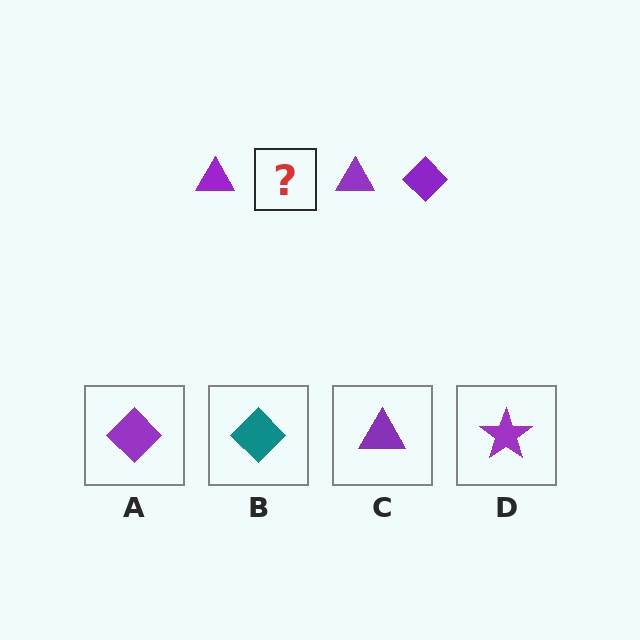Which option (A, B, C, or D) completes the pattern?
A.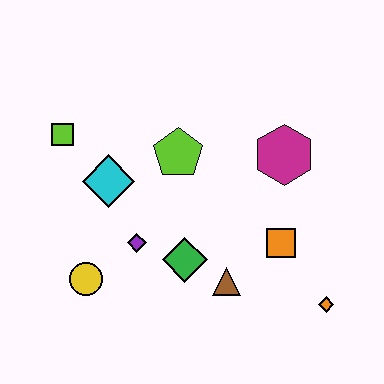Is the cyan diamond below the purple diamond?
No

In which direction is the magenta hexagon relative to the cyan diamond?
The magenta hexagon is to the right of the cyan diamond.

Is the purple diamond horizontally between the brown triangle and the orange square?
No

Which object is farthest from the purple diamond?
The orange diamond is farthest from the purple diamond.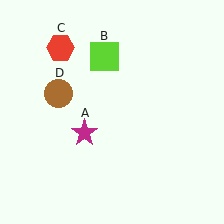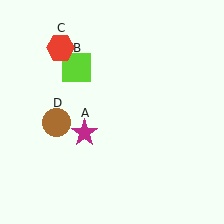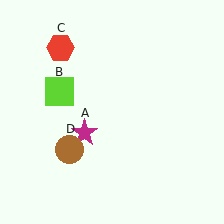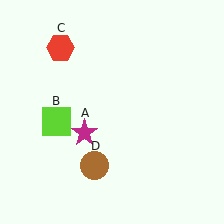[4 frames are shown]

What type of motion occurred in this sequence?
The lime square (object B), brown circle (object D) rotated counterclockwise around the center of the scene.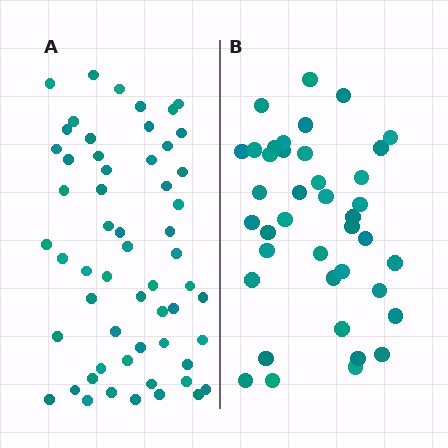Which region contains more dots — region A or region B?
Region A (the left region) has more dots.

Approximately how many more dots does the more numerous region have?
Region A has approximately 15 more dots than region B.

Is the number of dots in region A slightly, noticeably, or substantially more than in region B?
Region A has noticeably more, but not dramatically so. The ratio is roughly 1.4 to 1.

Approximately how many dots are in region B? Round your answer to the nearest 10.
About 40 dots.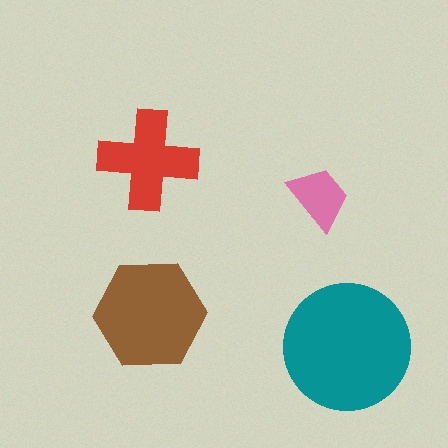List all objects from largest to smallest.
The teal circle, the brown hexagon, the red cross, the pink trapezoid.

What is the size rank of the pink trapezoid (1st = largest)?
4th.